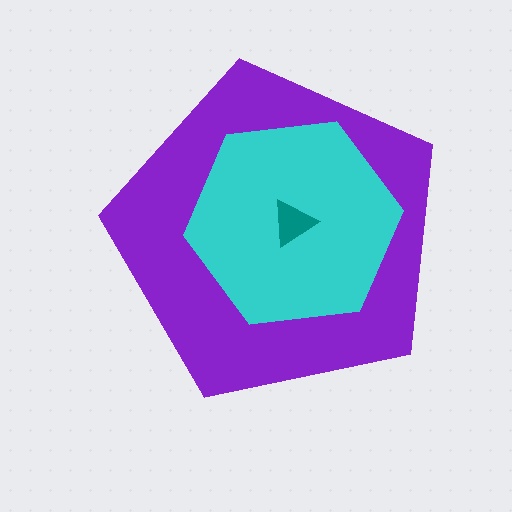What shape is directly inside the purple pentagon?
The cyan hexagon.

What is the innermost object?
The teal triangle.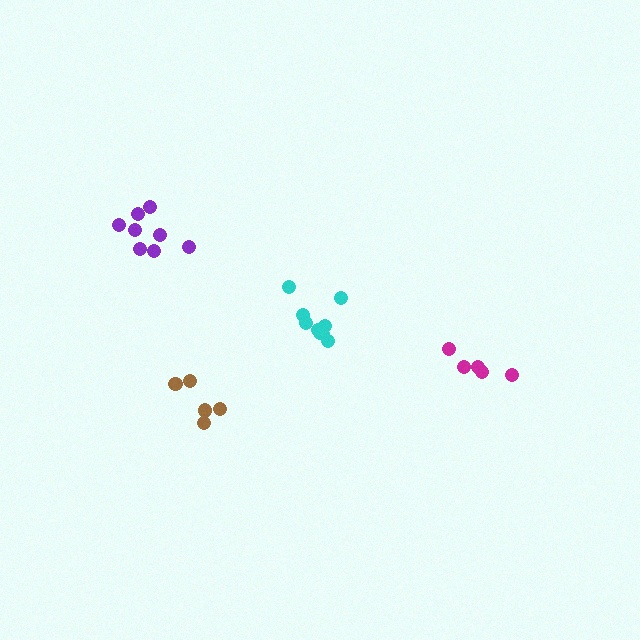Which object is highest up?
The purple cluster is topmost.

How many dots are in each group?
Group 1: 5 dots, Group 2: 10 dots, Group 3: 8 dots, Group 4: 5 dots (28 total).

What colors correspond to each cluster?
The clusters are colored: magenta, cyan, purple, brown.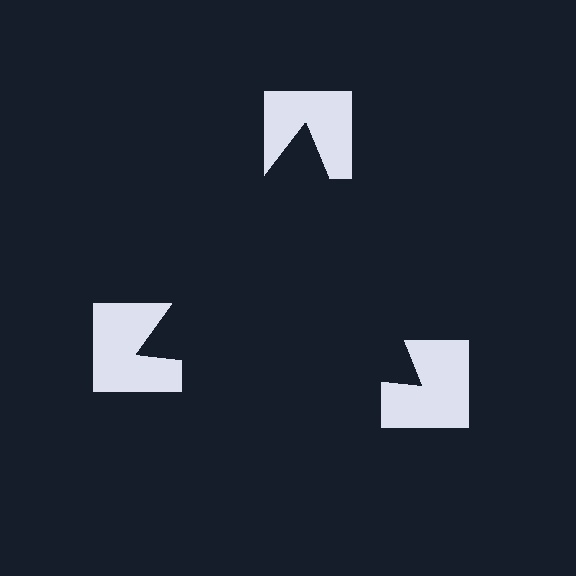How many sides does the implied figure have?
3 sides.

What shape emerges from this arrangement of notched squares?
An illusory triangle — its edges are inferred from the aligned wedge cuts in the notched squares, not physically drawn.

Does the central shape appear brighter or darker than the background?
It typically appears slightly darker than the background, even though no actual brightness change is drawn.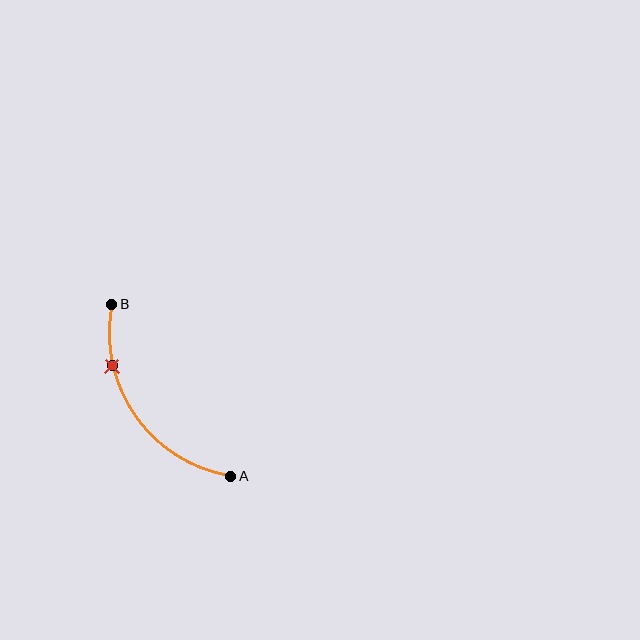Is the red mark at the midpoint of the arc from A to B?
No. The red mark lies on the arc but is closer to endpoint B. The arc midpoint would be at the point on the curve equidistant along the arc from both A and B.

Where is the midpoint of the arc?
The arc midpoint is the point on the curve farthest from the straight line joining A and B. It sits below and to the left of that line.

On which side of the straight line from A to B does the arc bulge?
The arc bulges below and to the left of the straight line connecting A and B.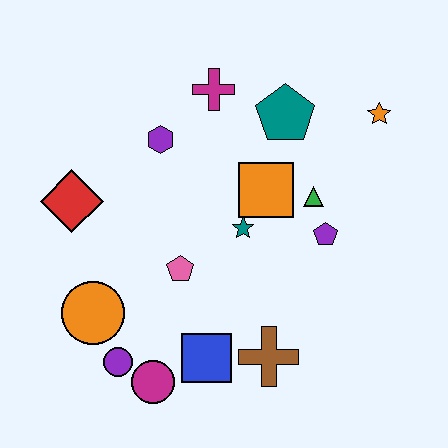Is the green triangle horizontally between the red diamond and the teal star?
No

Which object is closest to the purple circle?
The magenta circle is closest to the purple circle.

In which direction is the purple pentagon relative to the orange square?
The purple pentagon is to the right of the orange square.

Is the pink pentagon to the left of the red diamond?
No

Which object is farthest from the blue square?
The orange star is farthest from the blue square.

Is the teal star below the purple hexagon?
Yes